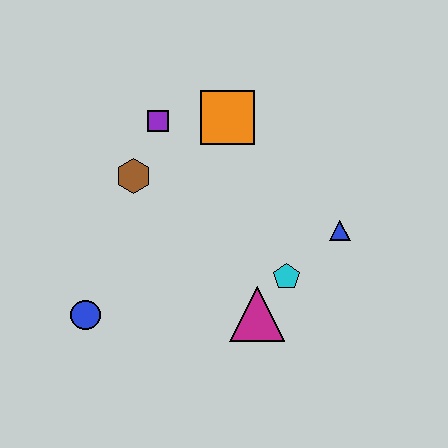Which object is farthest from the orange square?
The blue circle is farthest from the orange square.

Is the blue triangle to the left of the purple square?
No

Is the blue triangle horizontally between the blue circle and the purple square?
No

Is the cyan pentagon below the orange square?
Yes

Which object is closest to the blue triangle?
The cyan pentagon is closest to the blue triangle.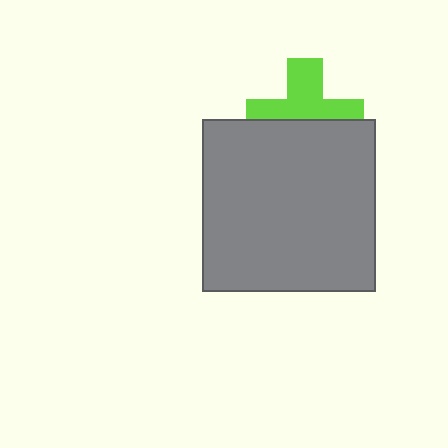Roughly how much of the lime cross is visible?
About half of it is visible (roughly 53%).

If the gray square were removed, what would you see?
You would see the complete lime cross.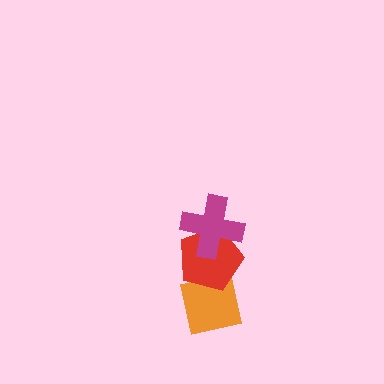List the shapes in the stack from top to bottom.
From top to bottom: the magenta cross, the red pentagon, the orange square.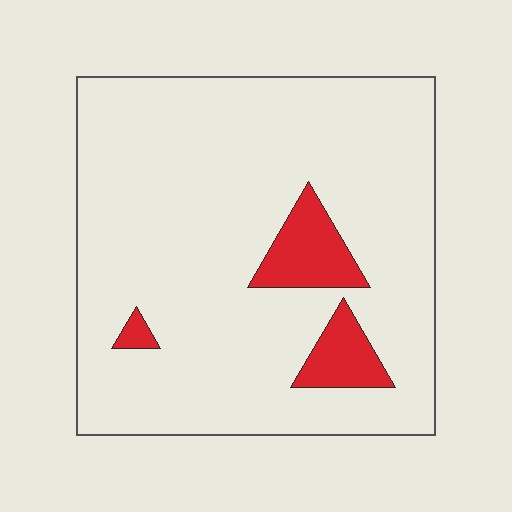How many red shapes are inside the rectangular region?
3.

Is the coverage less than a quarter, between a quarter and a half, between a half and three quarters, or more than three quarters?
Less than a quarter.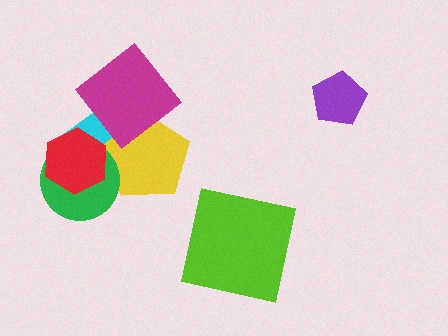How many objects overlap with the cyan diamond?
4 objects overlap with the cyan diamond.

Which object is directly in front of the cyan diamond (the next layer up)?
The yellow pentagon is directly in front of the cyan diamond.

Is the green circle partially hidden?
Yes, it is partially covered by another shape.